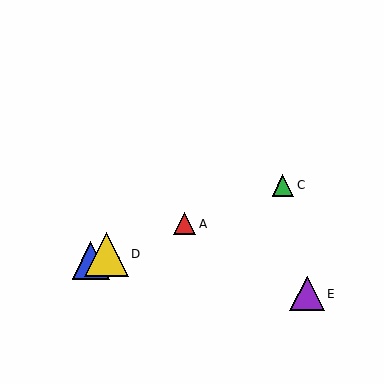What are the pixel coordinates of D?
Object D is at (107, 254).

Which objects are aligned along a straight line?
Objects A, B, C, D are aligned along a straight line.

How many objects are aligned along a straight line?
4 objects (A, B, C, D) are aligned along a straight line.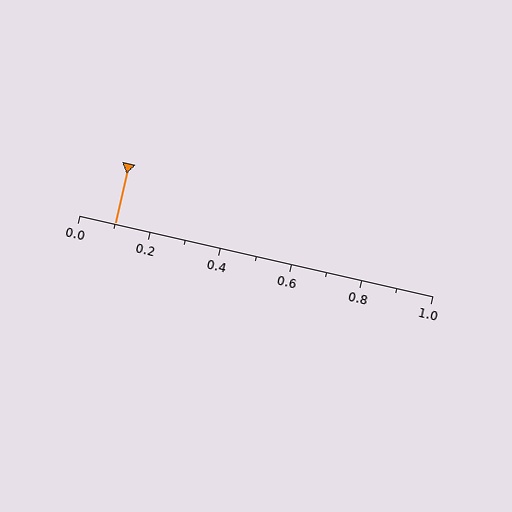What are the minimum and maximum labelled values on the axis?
The axis runs from 0.0 to 1.0.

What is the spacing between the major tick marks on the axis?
The major ticks are spaced 0.2 apart.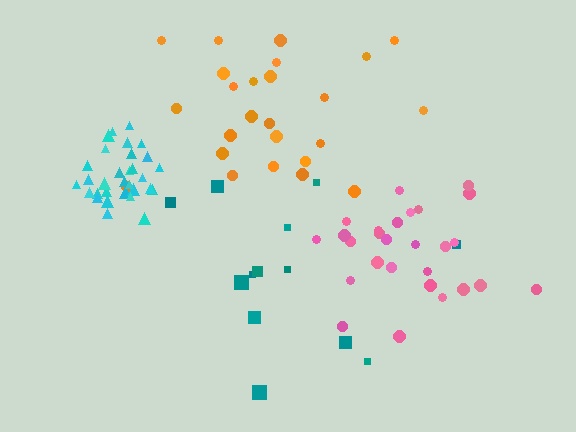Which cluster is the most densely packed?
Cyan.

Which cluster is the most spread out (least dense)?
Teal.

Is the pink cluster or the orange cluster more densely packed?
Pink.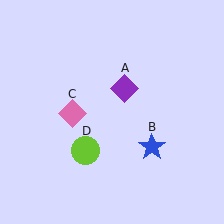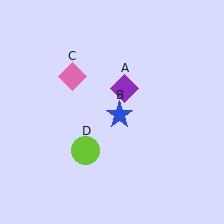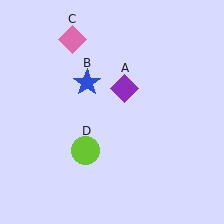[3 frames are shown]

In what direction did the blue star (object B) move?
The blue star (object B) moved up and to the left.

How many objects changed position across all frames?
2 objects changed position: blue star (object B), pink diamond (object C).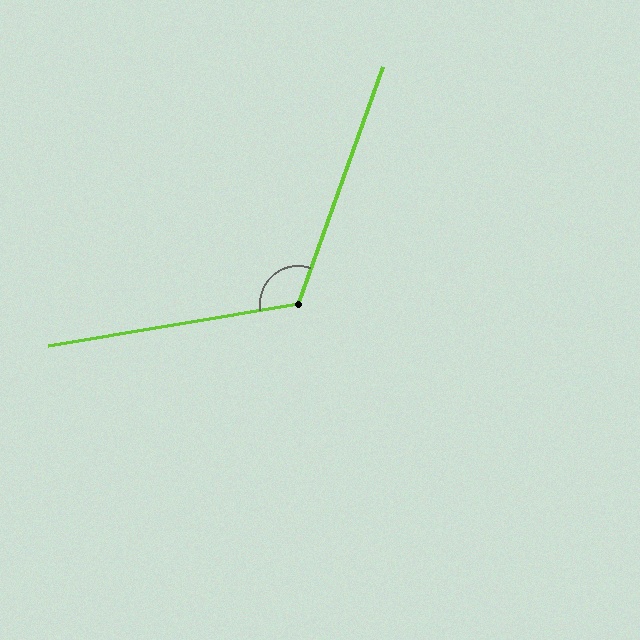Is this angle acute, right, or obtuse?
It is obtuse.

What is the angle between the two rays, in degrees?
Approximately 119 degrees.